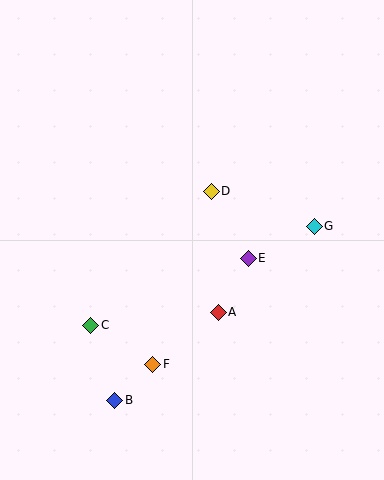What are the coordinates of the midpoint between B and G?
The midpoint between B and G is at (214, 313).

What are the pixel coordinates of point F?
Point F is at (153, 364).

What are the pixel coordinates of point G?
Point G is at (314, 226).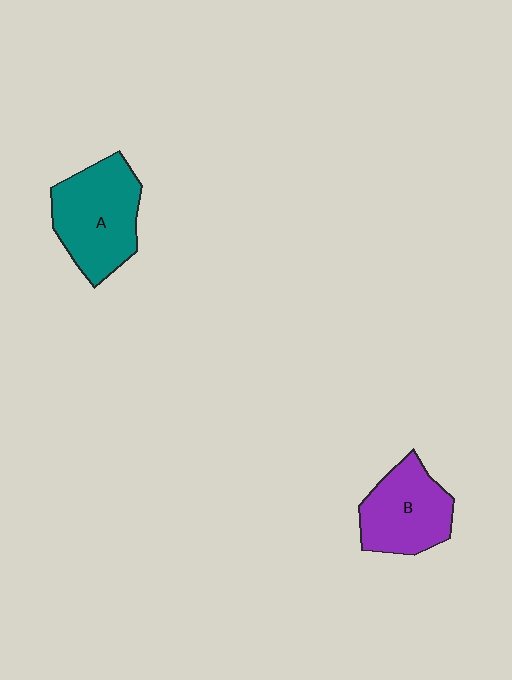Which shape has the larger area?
Shape A (teal).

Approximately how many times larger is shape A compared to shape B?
Approximately 1.2 times.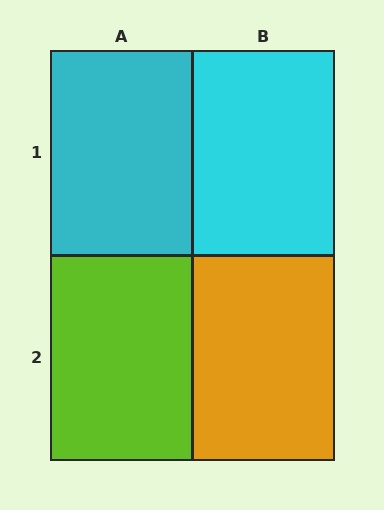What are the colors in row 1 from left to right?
Cyan, cyan.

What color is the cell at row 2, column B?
Orange.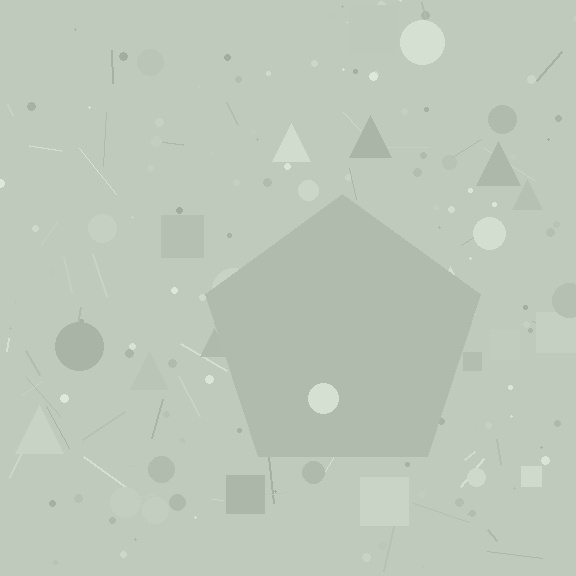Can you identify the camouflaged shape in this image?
The camouflaged shape is a pentagon.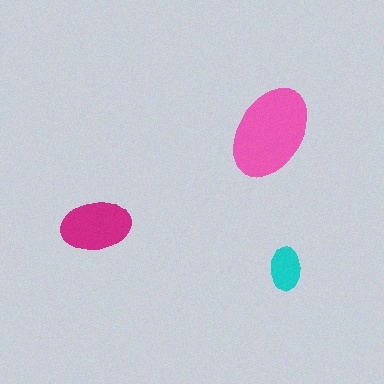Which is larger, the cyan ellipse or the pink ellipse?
The pink one.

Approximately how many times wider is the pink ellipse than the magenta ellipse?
About 1.5 times wider.